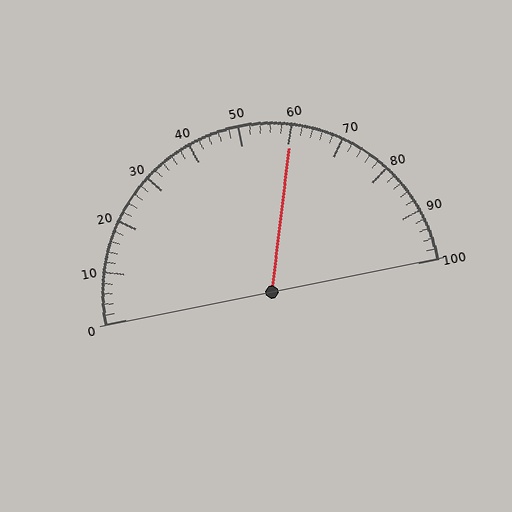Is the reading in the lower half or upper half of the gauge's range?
The reading is in the upper half of the range (0 to 100).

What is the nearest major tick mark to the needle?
The nearest major tick mark is 60.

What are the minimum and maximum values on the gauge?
The gauge ranges from 0 to 100.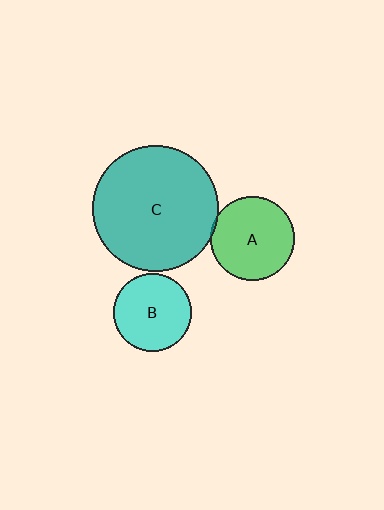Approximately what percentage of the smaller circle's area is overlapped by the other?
Approximately 5%.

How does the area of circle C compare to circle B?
Approximately 2.6 times.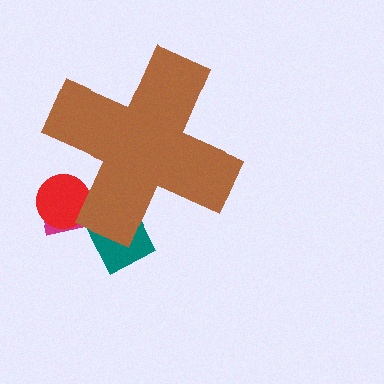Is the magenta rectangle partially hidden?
Yes, the magenta rectangle is partially hidden behind the brown cross.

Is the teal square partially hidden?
Yes, the teal square is partially hidden behind the brown cross.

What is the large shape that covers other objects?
A brown cross.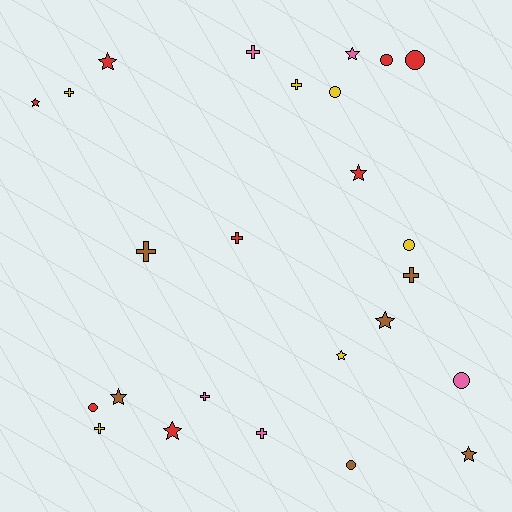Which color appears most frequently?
Red, with 8 objects.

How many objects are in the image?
There are 25 objects.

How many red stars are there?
There are 4 red stars.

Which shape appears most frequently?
Cross, with 9 objects.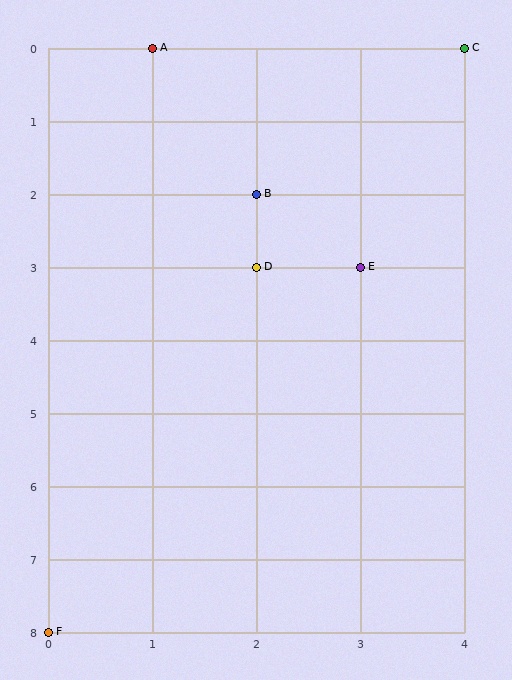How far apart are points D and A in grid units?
Points D and A are 1 column and 3 rows apart (about 3.2 grid units diagonally).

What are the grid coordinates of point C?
Point C is at grid coordinates (4, 0).